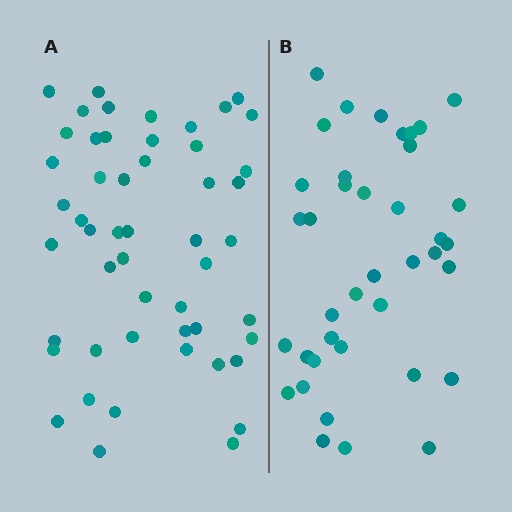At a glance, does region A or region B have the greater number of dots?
Region A (the left region) has more dots.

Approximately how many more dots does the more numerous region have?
Region A has roughly 12 or so more dots than region B.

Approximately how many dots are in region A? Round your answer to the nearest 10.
About 50 dots. (The exact count is 51, which rounds to 50.)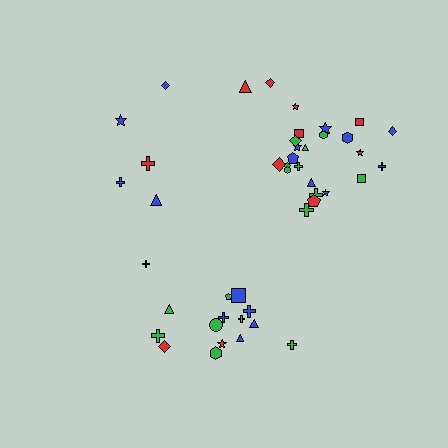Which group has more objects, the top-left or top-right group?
The top-right group.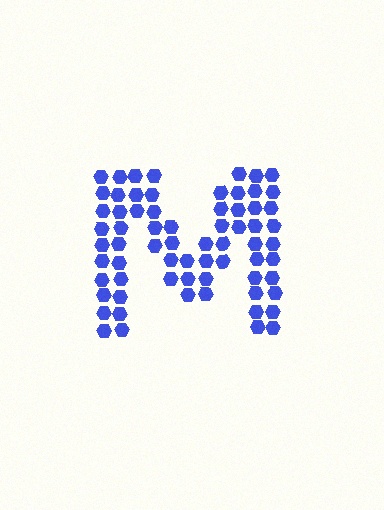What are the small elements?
The small elements are hexagons.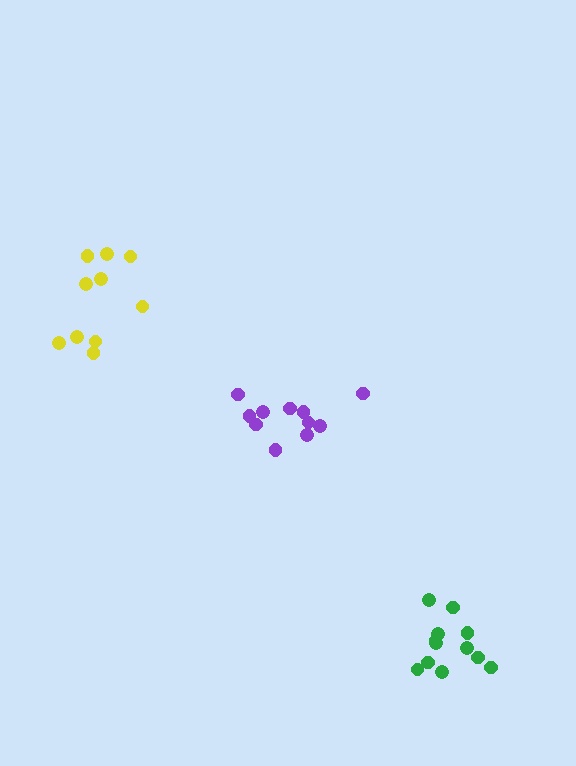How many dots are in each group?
Group 1: 11 dots, Group 2: 12 dots, Group 3: 10 dots (33 total).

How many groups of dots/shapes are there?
There are 3 groups.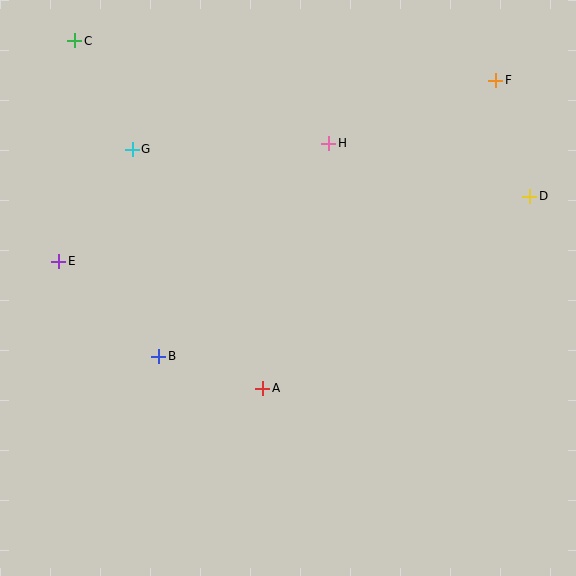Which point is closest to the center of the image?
Point A at (263, 388) is closest to the center.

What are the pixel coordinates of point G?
Point G is at (132, 149).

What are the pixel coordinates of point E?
Point E is at (59, 261).